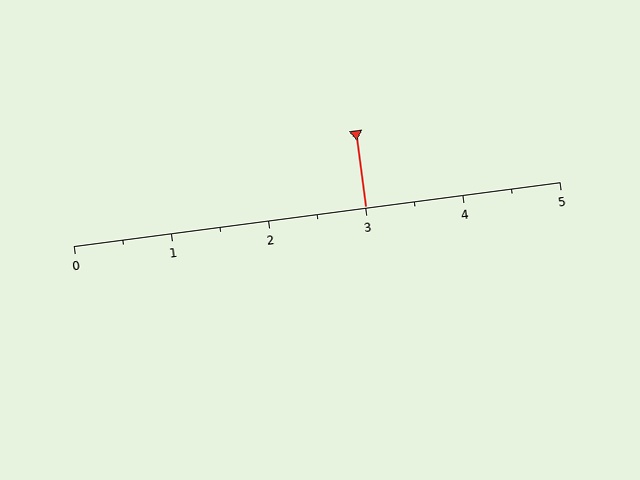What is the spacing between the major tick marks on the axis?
The major ticks are spaced 1 apart.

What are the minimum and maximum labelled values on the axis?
The axis runs from 0 to 5.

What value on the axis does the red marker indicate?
The marker indicates approximately 3.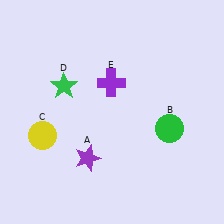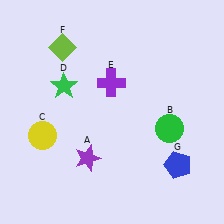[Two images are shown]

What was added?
A lime diamond (F), a blue pentagon (G) were added in Image 2.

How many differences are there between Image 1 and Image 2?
There are 2 differences between the two images.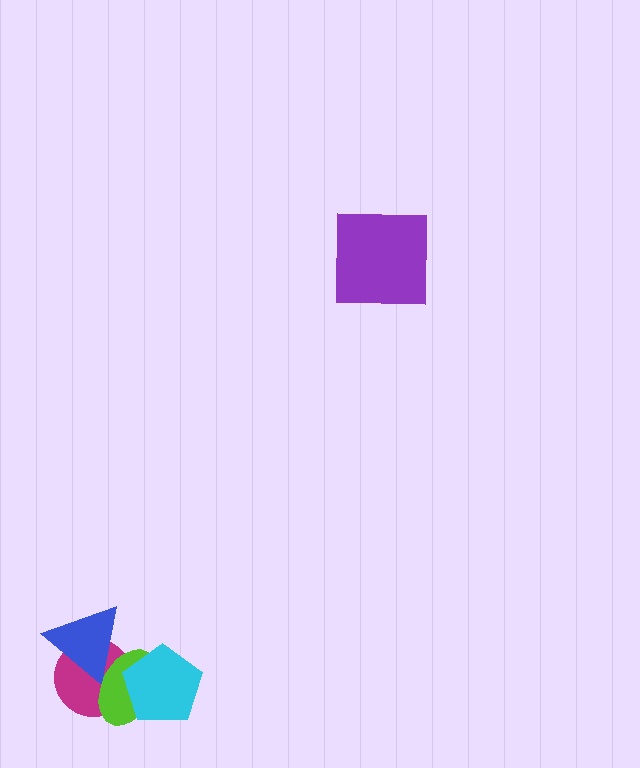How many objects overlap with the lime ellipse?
3 objects overlap with the lime ellipse.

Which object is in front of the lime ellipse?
The cyan pentagon is in front of the lime ellipse.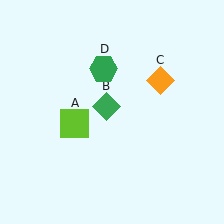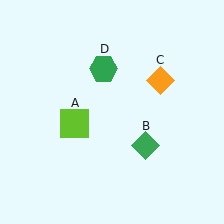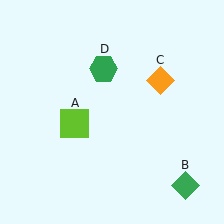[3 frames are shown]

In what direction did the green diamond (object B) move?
The green diamond (object B) moved down and to the right.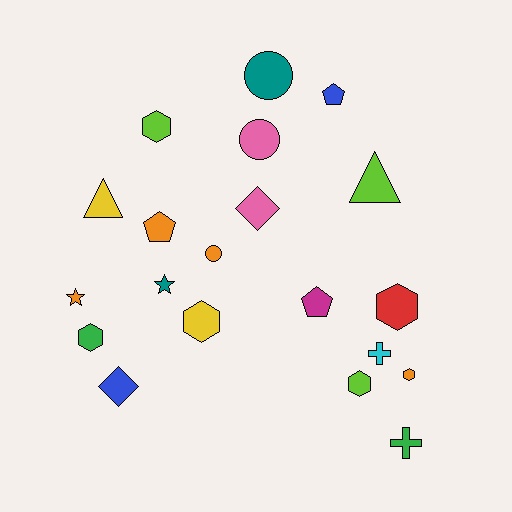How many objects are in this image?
There are 20 objects.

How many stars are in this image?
There are 2 stars.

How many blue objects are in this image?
There are 2 blue objects.